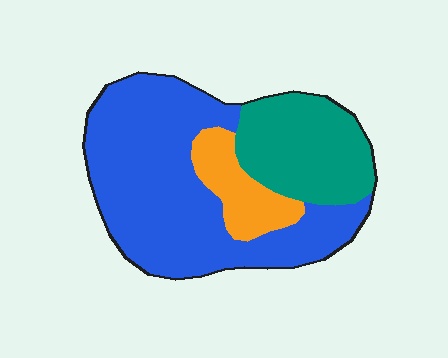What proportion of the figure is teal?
Teal covers 27% of the figure.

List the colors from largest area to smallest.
From largest to smallest: blue, teal, orange.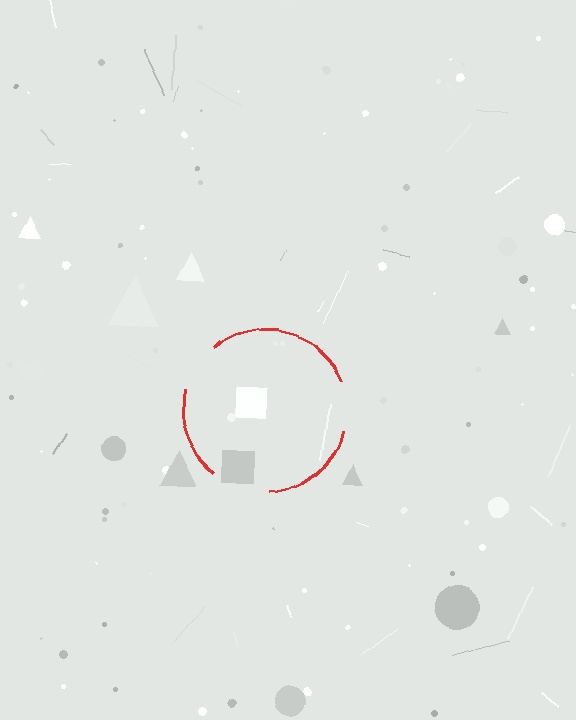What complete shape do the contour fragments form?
The contour fragments form a circle.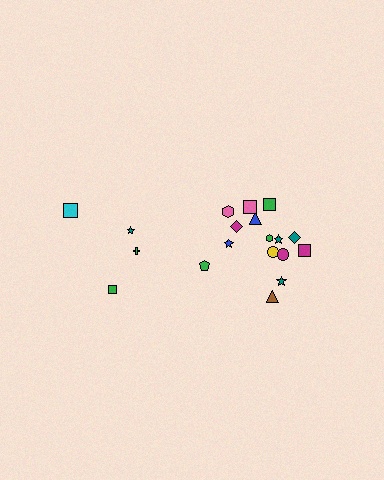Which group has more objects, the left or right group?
The right group.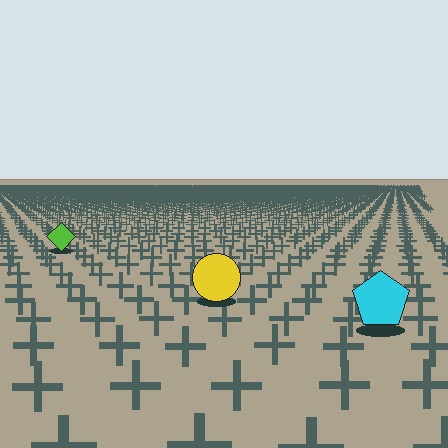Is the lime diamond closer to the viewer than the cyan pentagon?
No. The cyan pentagon is closer — you can tell from the texture gradient: the ground texture is coarser near it.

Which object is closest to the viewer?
The cyan pentagon is closest. The texture marks near it are larger and more spread out.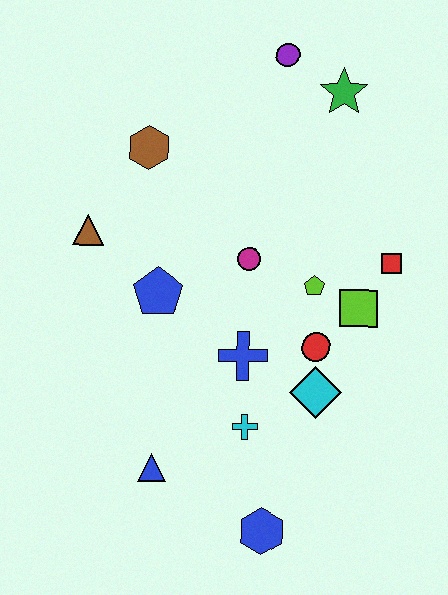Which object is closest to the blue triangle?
The cyan cross is closest to the blue triangle.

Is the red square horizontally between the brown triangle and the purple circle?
No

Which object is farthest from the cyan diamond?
The purple circle is farthest from the cyan diamond.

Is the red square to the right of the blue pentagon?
Yes